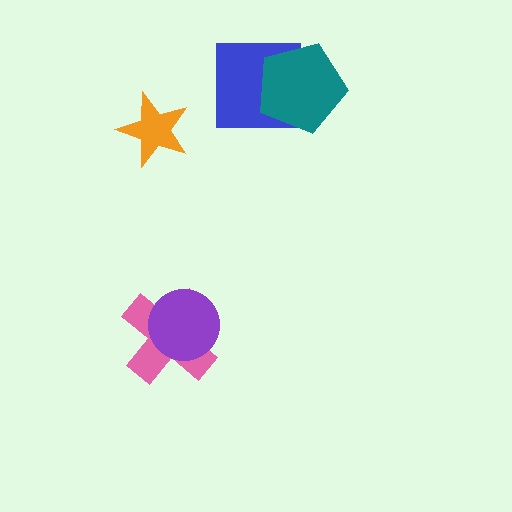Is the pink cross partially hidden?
Yes, it is partially covered by another shape.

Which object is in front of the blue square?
The teal pentagon is in front of the blue square.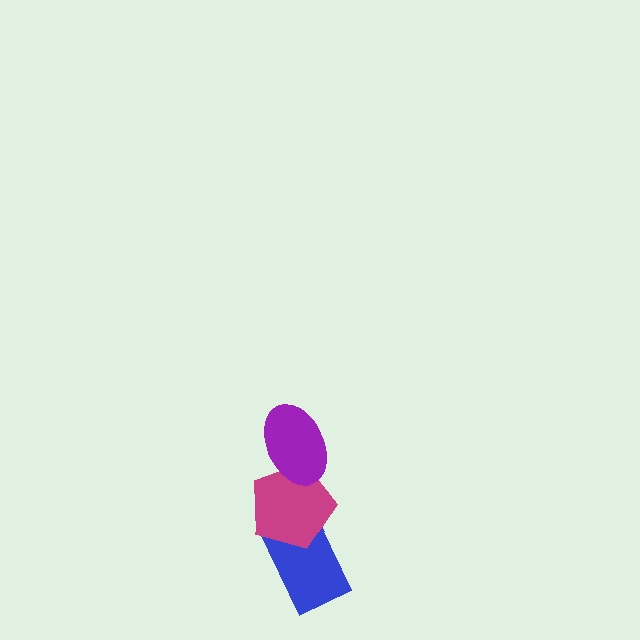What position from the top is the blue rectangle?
The blue rectangle is 3rd from the top.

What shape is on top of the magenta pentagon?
The purple ellipse is on top of the magenta pentagon.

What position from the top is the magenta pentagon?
The magenta pentagon is 2nd from the top.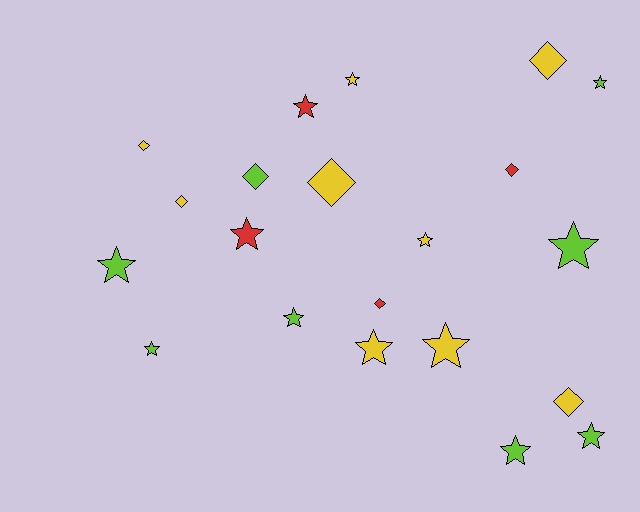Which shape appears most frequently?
Star, with 13 objects.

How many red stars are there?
There are 2 red stars.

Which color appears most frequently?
Yellow, with 9 objects.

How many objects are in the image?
There are 21 objects.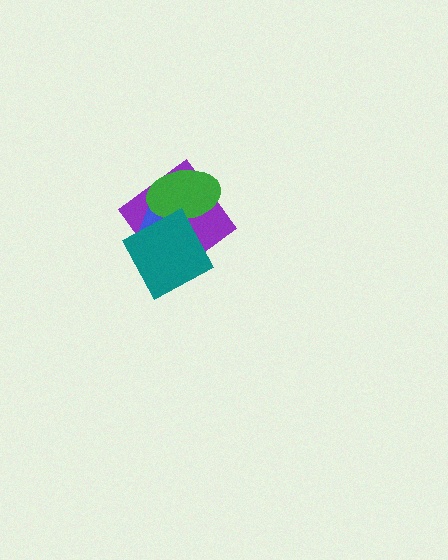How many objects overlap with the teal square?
3 objects overlap with the teal square.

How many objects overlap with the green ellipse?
3 objects overlap with the green ellipse.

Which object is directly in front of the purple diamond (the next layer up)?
The blue rectangle is directly in front of the purple diamond.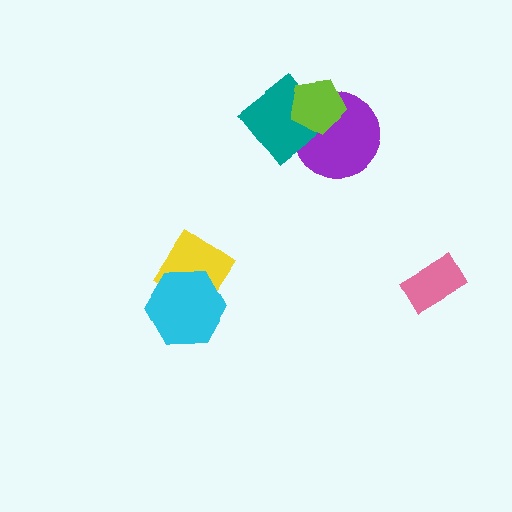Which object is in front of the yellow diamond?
The cyan hexagon is in front of the yellow diamond.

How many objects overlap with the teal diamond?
2 objects overlap with the teal diamond.